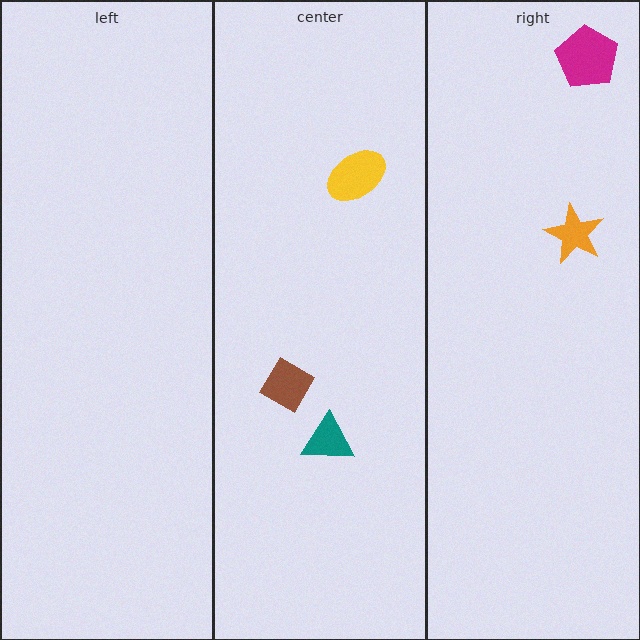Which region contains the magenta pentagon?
The right region.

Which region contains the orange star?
The right region.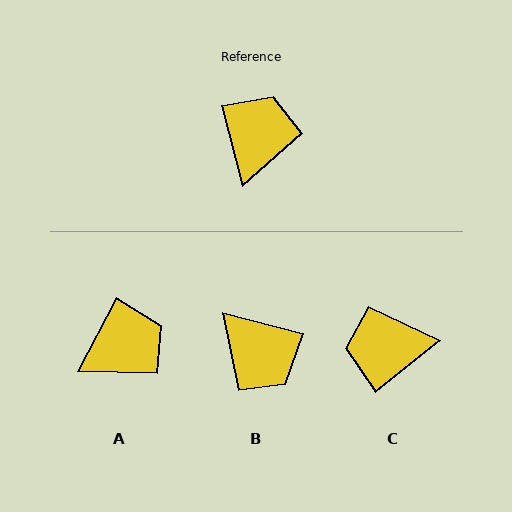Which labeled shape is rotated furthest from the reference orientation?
B, about 120 degrees away.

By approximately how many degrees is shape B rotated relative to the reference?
Approximately 120 degrees clockwise.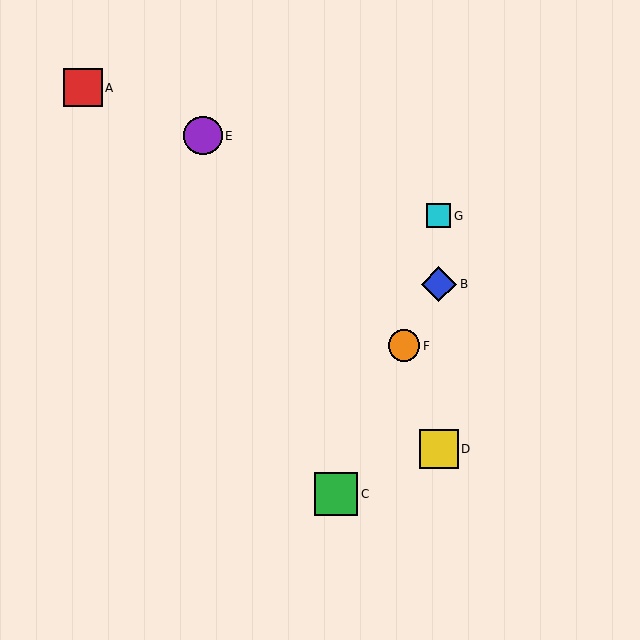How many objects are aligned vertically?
3 objects (B, D, G) are aligned vertically.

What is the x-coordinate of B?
Object B is at x≈439.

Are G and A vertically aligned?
No, G is at x≈439 and A is at x≈83.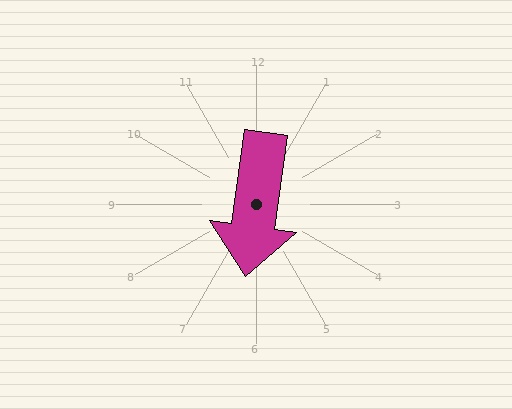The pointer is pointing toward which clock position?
Roughly 6 o'clock.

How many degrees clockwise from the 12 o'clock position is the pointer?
Approximately 188 degrees.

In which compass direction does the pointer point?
South.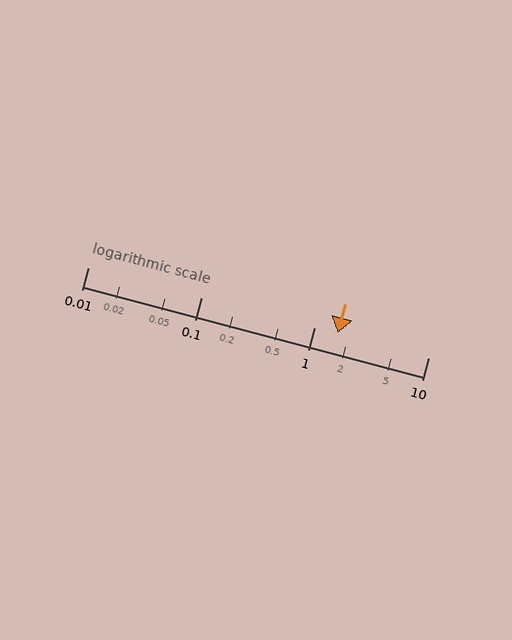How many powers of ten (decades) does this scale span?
The scale spans 3 decades, from 0.01 to 10.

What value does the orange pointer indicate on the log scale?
The pointer indicates approximately 1.6.